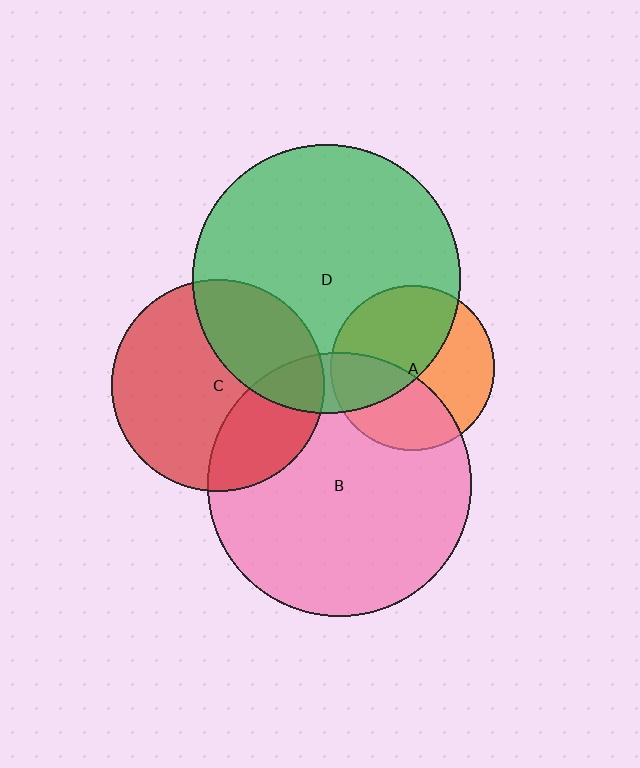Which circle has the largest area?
Circle D (green).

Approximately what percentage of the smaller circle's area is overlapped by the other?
Approximately 15%.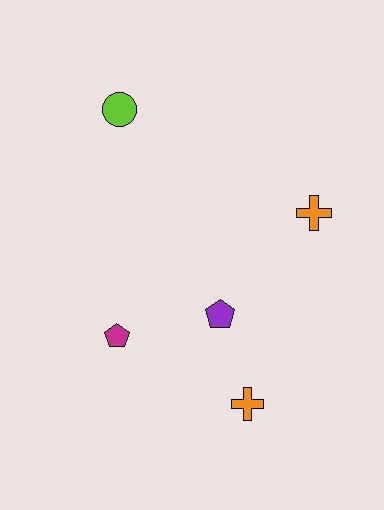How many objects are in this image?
There are 5 objects.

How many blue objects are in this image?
There are no blue objects.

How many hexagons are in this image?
There are no hexagons.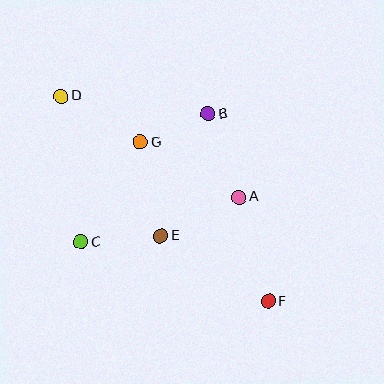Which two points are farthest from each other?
Points D and F are farthest from each other.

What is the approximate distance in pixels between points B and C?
The distance between B and C is approximately 180 pixels.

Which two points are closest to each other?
Points B and G are closest to each other.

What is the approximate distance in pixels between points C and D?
The distance between C and D is approximately 147 pixels.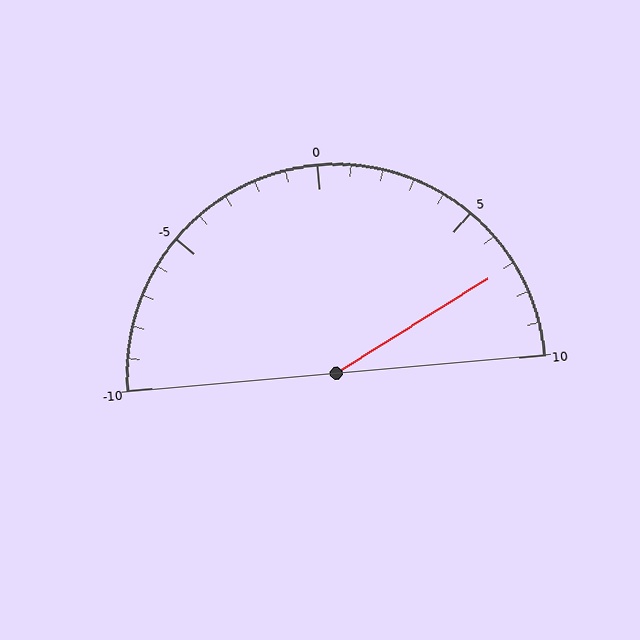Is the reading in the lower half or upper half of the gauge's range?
The reading is in the upper half of the range (-10 to 10).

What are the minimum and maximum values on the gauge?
The gauge ranges from -10 to 10.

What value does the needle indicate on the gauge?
The needle indicates approximately 7.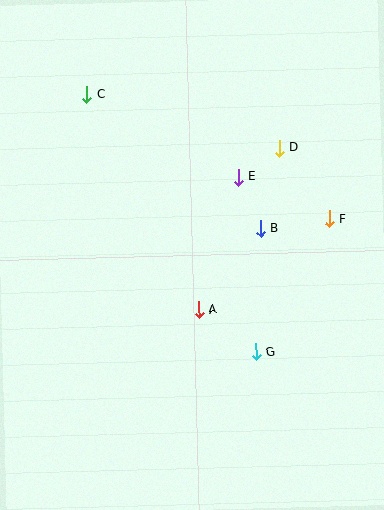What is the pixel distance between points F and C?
The distance between F and C is 273 pixels.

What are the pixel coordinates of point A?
Point A is at (199, 309).